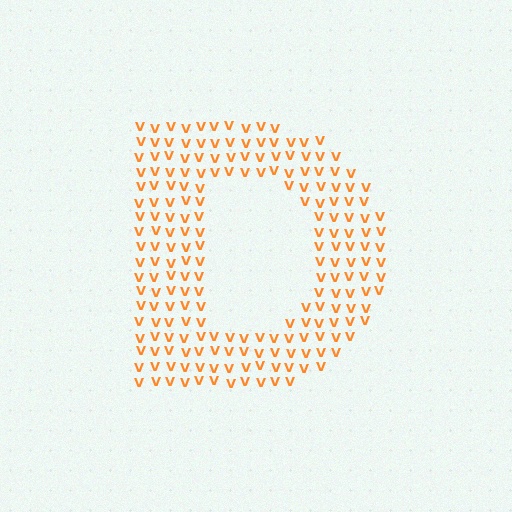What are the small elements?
The small elements are letter V's.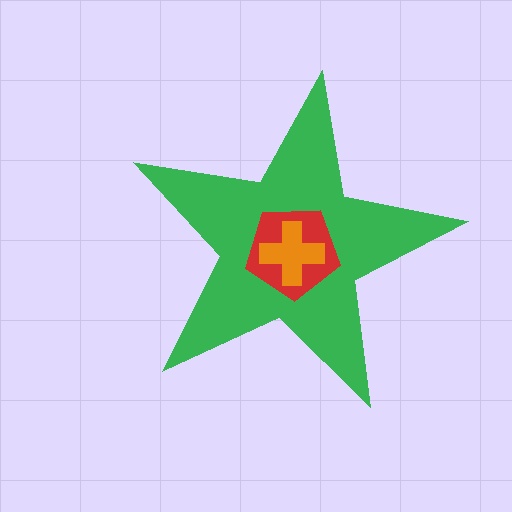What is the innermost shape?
The orange cross.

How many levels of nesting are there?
3.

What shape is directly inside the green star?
The red pentagon.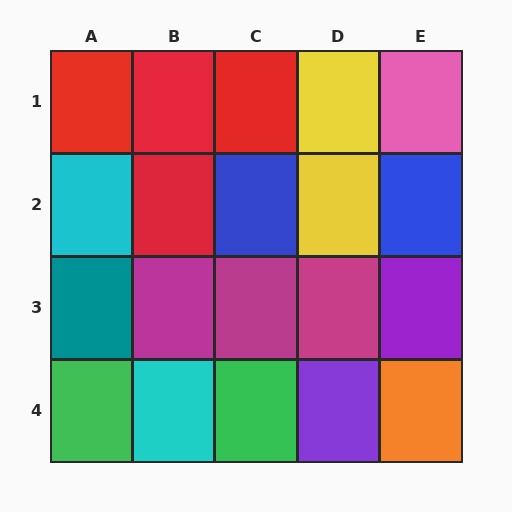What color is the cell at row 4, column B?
Cyan.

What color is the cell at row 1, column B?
Red.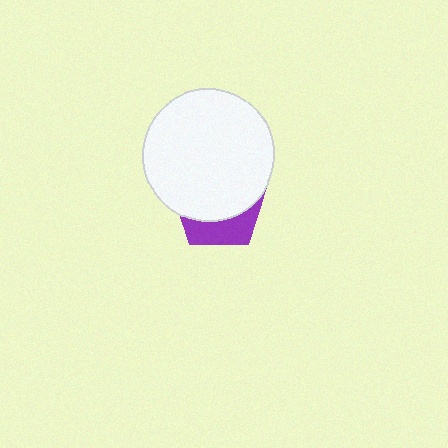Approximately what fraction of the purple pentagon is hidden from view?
Roughly 67% of the purple pentagon is hidden behind the white circle.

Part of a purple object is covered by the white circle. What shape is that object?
It is a pentagon.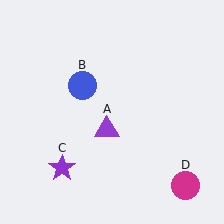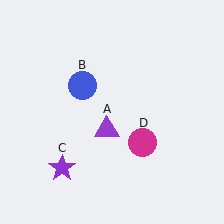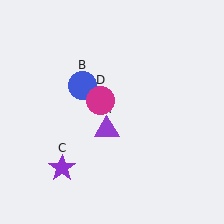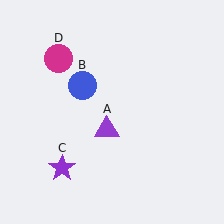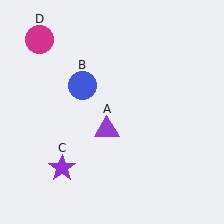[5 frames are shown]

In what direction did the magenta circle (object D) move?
The magenta circle (object D) moved up and to the left.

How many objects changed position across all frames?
1 object changed position: magenta circle (object D).